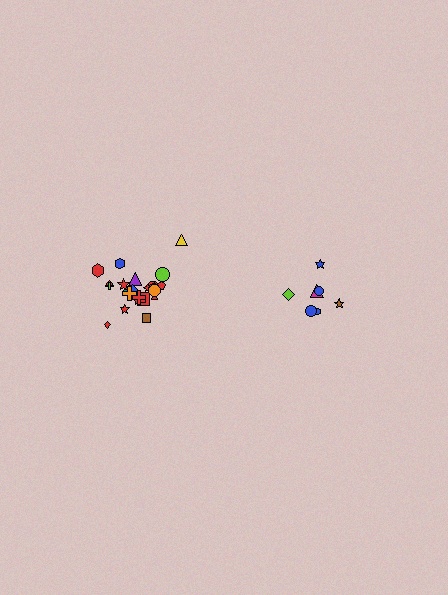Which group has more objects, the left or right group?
The left group.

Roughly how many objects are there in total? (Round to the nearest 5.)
Roughly 30 objects in total.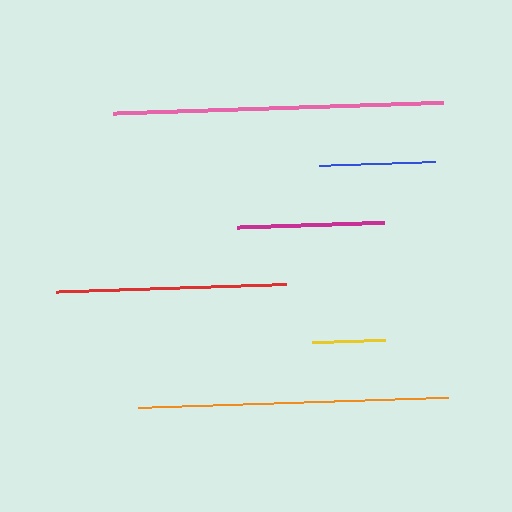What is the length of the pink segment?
The pink segment is approximately 329 pixels long.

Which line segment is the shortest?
The yellow line is the shortest at approximately 73 pixels.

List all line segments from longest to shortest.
From longest to shortest: pink, orange, red, magenta, blue, yellow.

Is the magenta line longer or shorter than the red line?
The red line is longer than the magenta line.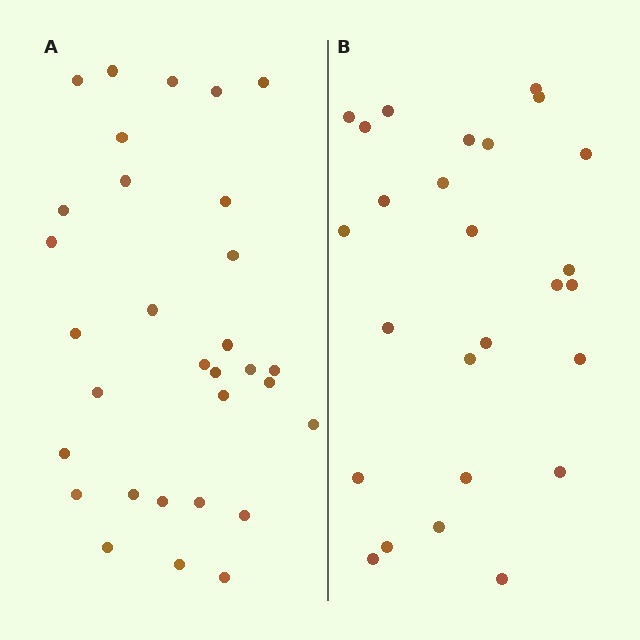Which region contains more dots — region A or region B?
Region A (the left region) has more dots.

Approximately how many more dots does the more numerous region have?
Region A has about 5 more dots than region B.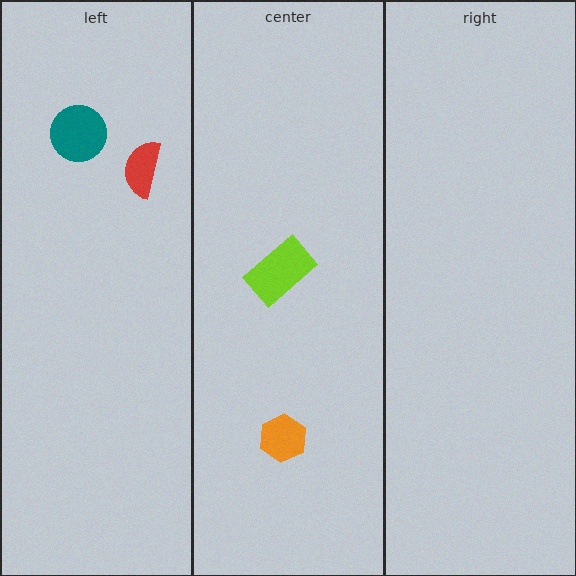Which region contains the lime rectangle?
The center region.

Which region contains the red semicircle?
The left region.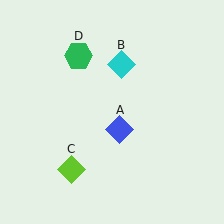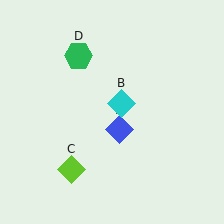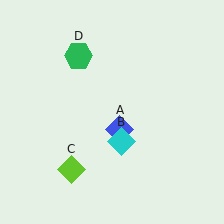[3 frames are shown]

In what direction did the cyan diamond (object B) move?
The cyan diamond (object B) moved down.